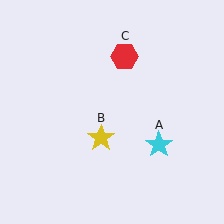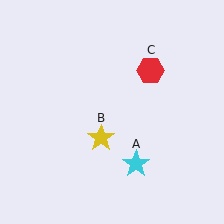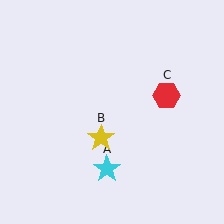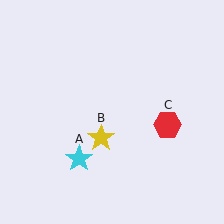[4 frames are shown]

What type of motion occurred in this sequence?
The cyan star (object A), red hexagon (object C) rotated clockwise around the center of the scene.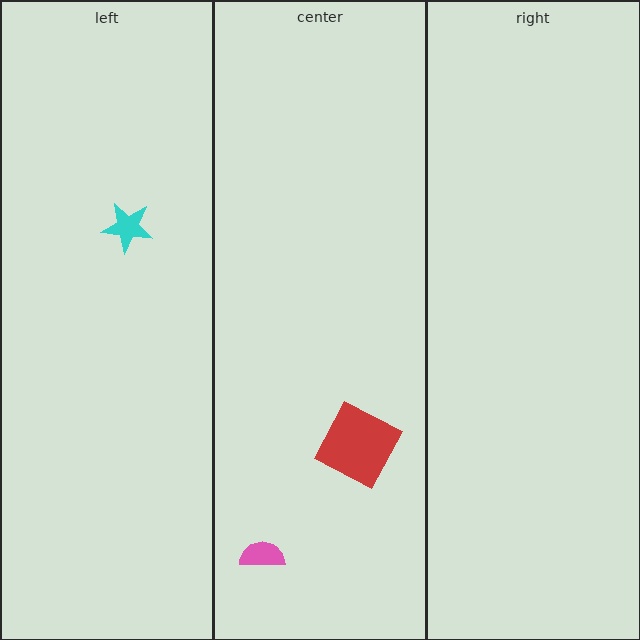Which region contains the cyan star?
The left region.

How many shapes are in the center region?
2.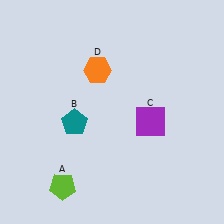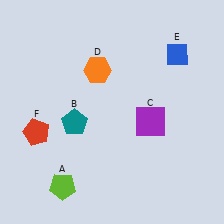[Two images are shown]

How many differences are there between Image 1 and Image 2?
There are 2 differences between the two images.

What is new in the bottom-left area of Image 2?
A red pentagon (F) was added in the bottom-left area of Image 2.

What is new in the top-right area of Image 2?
A blue diamond (E) was added in the top-right area of Image 2.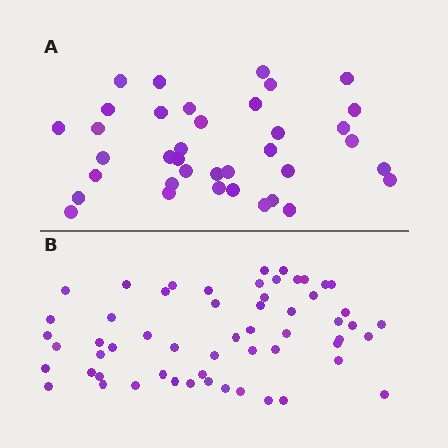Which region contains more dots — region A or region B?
Region B (the bottom region) has more dots.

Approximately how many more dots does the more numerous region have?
Region B has approximately 20 more dots than region A.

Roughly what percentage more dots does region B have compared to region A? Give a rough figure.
About 55% more.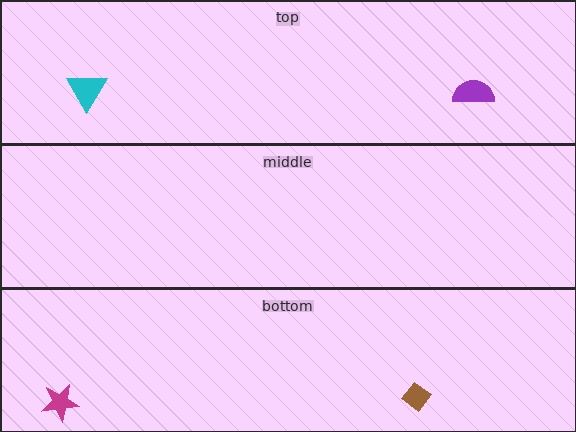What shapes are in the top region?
The cyan triangle, the purple semicircle.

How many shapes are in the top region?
2.